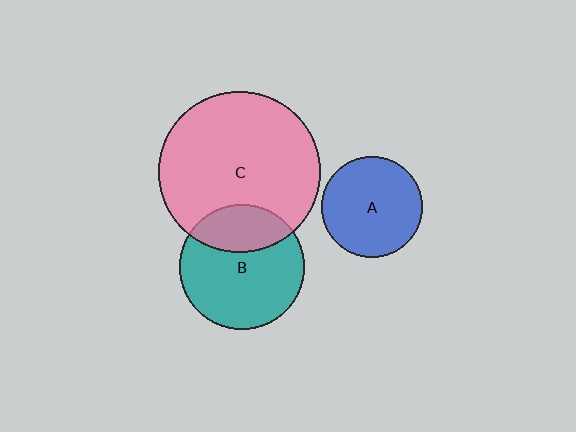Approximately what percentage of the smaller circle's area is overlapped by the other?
Approximately 30%.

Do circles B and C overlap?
Yes.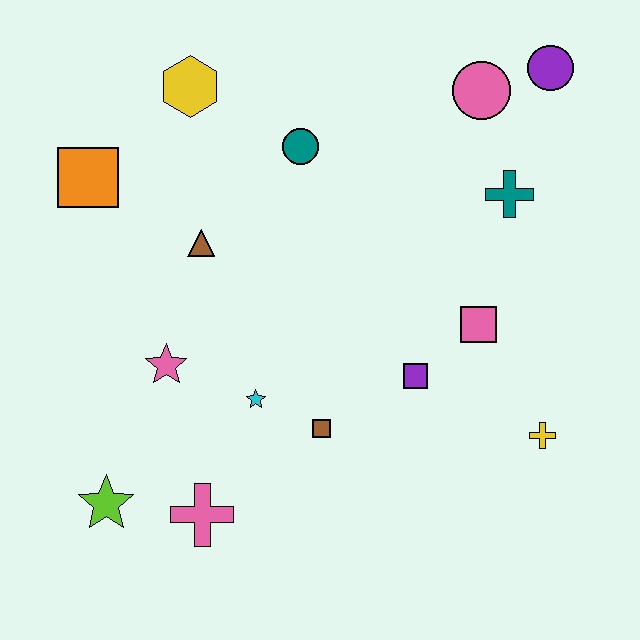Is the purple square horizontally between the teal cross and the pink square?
No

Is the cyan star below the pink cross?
No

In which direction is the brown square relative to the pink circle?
The brown square is below the pink circle.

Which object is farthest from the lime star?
The purple circle is farthest from the lime star.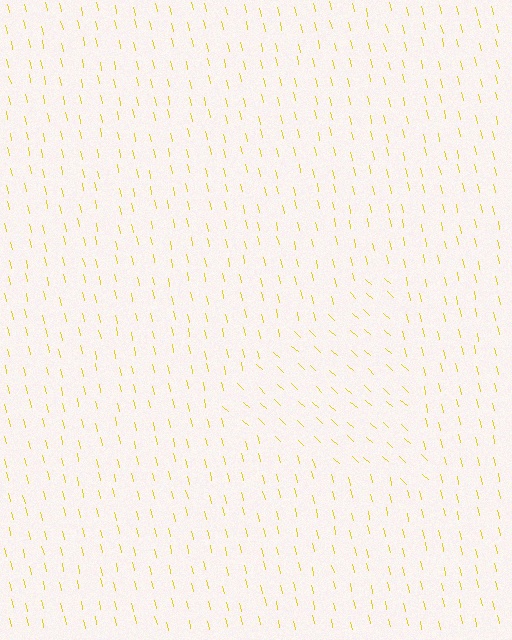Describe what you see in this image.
The image is filled with small yellow line segments. A triangle region in the image has lines oriented differently from the surrounding lines, creating a visible texture boundary.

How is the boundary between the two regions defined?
The boundary is defined purely by a change in line orientation (approximately 35 degrees difference). All lines are the same color and thickness.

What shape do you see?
I see a triangle.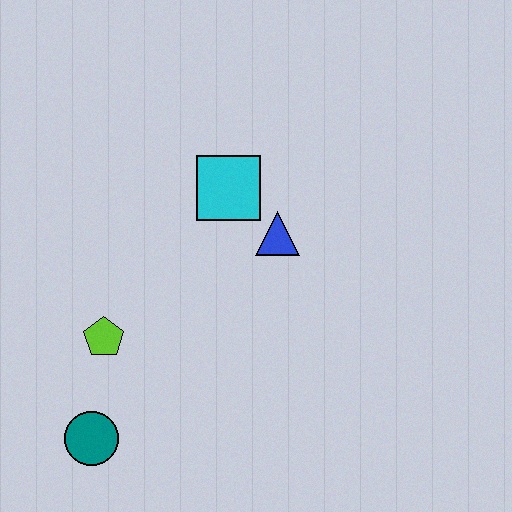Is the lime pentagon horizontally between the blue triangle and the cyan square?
No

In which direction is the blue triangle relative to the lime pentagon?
The blue triangle is to the right of the lime pentagon.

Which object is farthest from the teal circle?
The cyan square is farthest from the teal circle.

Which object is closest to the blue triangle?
The cyan square is closest to the blue triangle.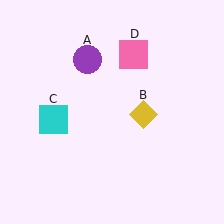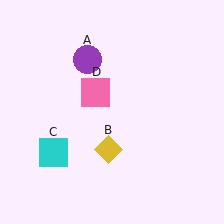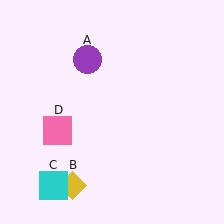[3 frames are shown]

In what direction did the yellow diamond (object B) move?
The yellow diamond (object B) moved down and to the left.